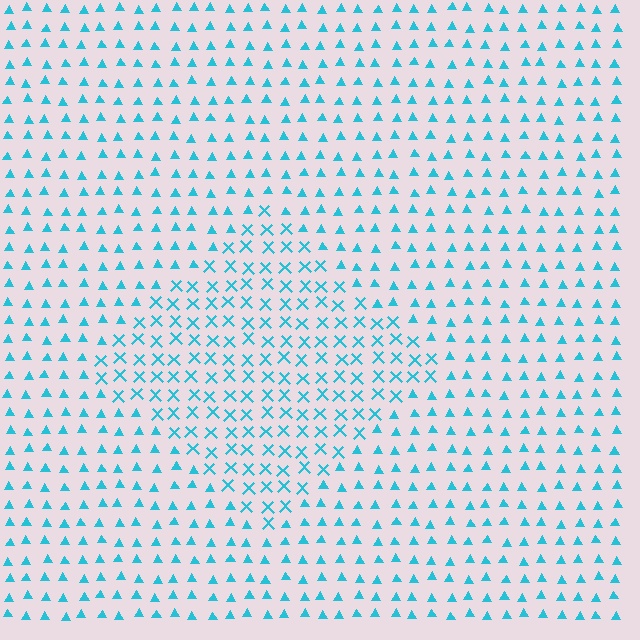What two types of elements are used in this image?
The image uses X marks inside the diamond region and triangles outside it.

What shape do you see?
I see a diamond.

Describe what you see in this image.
The image is filled with small cyan elements arranged in a uniform grid. A diamond-shaped region contains X marks, while the surrounding area contains triangles. The boundary is defined purely by the change in element shape.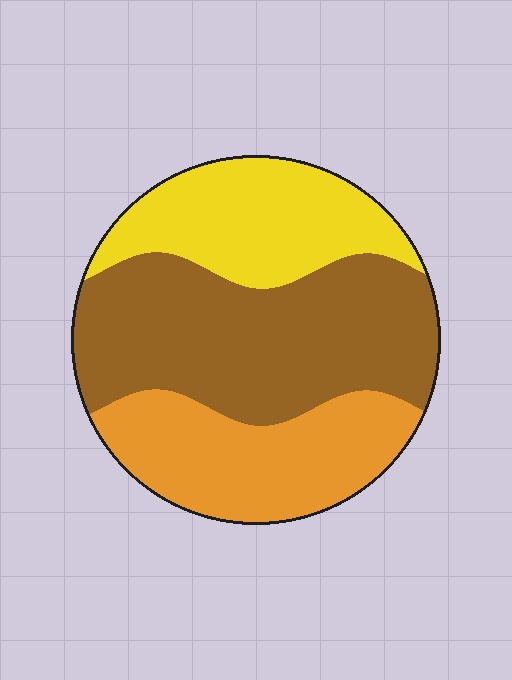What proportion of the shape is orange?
Orange takes up about one quarter (1/4) of the shape.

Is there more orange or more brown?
Brown.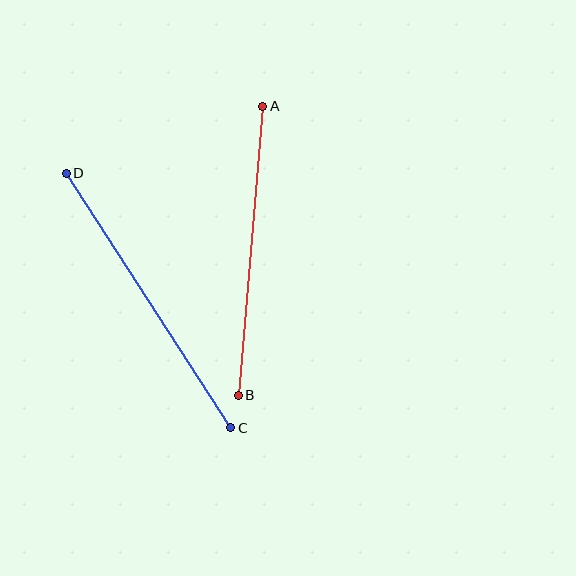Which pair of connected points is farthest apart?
Points C and D are farthest apart.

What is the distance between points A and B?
The distance is approximately 290 pixels.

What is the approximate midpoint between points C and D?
The midpoint is at approximately (148, 301) pixels.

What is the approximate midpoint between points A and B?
The midpoint is at approximately (250, 251) pixels.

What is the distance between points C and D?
The distance is approximately 303 pixels.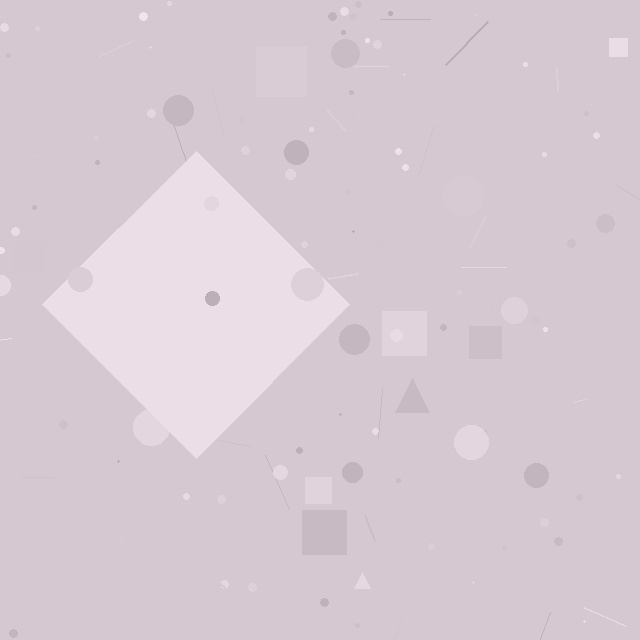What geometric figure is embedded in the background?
A diamond is embedded in the background.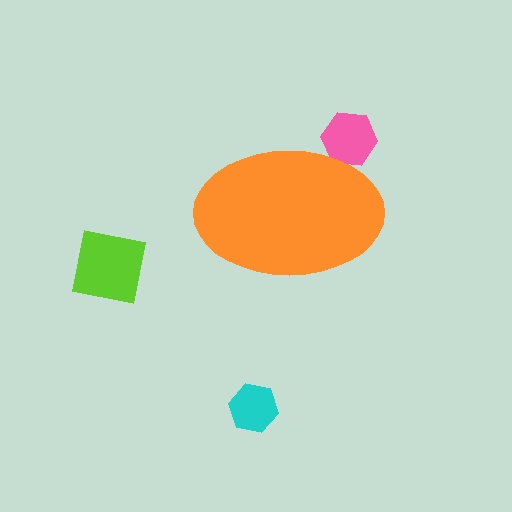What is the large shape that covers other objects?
An orange ellipse.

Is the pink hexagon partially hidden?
Yes, the pink hexagon is partially hidden behind the orange ellipse.